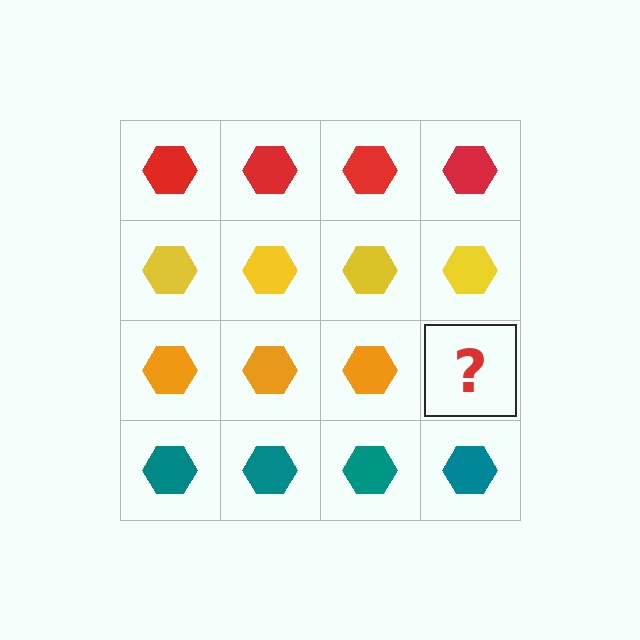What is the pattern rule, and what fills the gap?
The rule is that each row has a consistent color. The gap should be filled with an orange hexagon.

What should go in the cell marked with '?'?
The missing cell should contain an orange hexagon.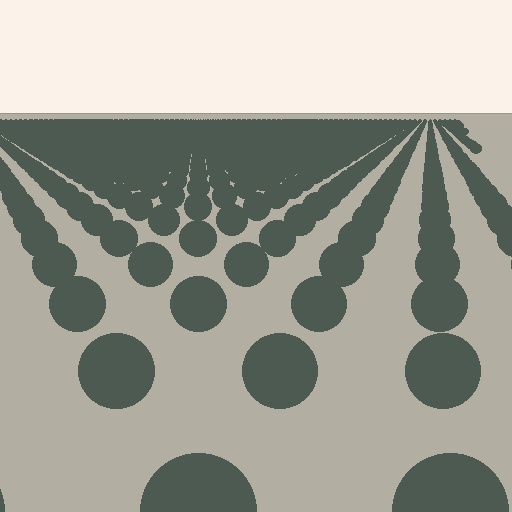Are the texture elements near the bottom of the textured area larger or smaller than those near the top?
Larger. Near the bottom, elements are closer to the viewer and appear at a bigger on-screen size.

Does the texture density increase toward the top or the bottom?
Density increases toward the top.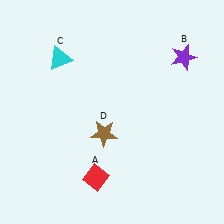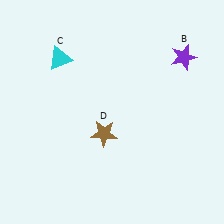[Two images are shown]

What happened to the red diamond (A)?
The red diamond (A) was removed in Image 2. It was in the bottom-left area of Image 1.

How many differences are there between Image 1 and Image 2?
There is 1 difference between the two images.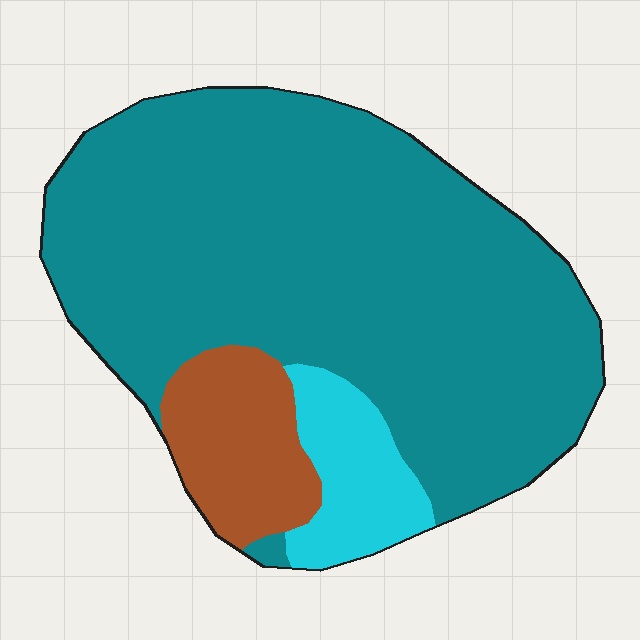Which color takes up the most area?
Teal, at roughly 80%.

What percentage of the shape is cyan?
Cyan covers 10% of the shape.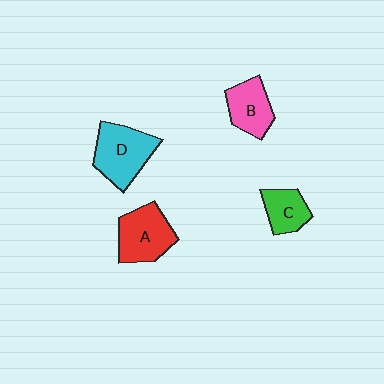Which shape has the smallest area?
Shape C (green).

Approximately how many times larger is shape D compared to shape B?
Approximately 1.4 times.